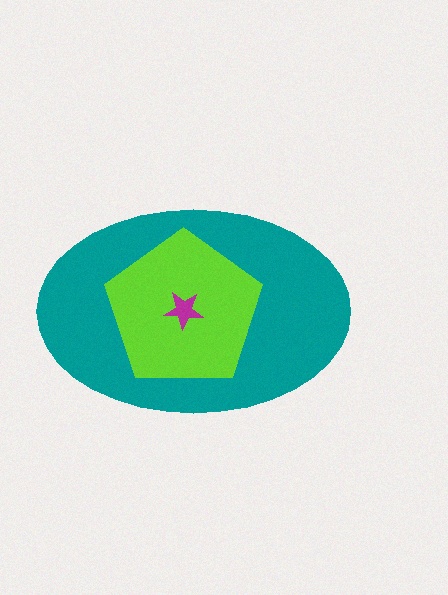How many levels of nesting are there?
3.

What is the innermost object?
The magenta star.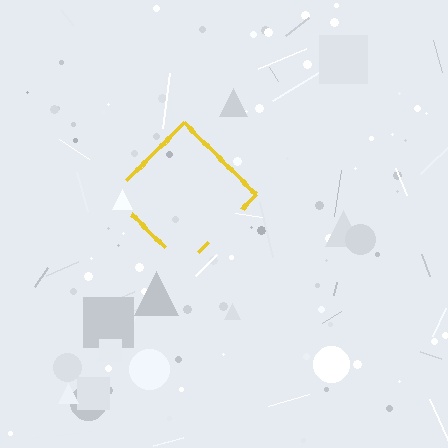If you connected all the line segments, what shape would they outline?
They would outline a diamond.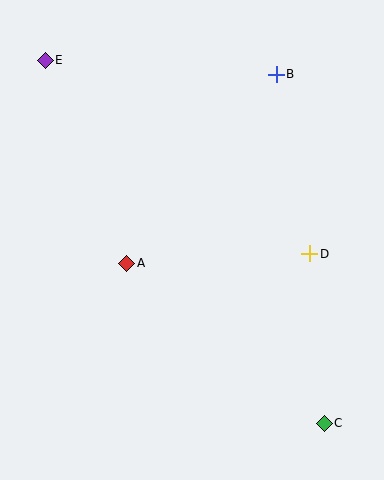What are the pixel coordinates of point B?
Point B is at (276, 74).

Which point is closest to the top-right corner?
Point B is closest to the top-right corner.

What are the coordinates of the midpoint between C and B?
The midpoint between C and B is at (300, 249).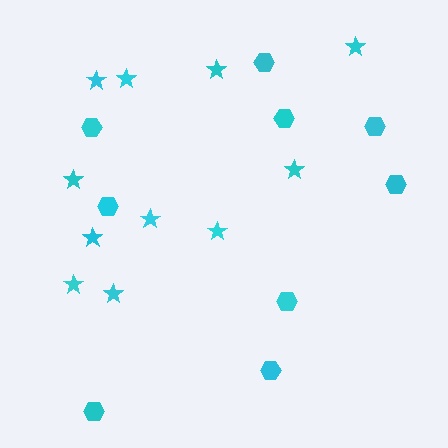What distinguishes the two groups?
There are 2 groups: one group of hexagons (9) and one group of stars (11).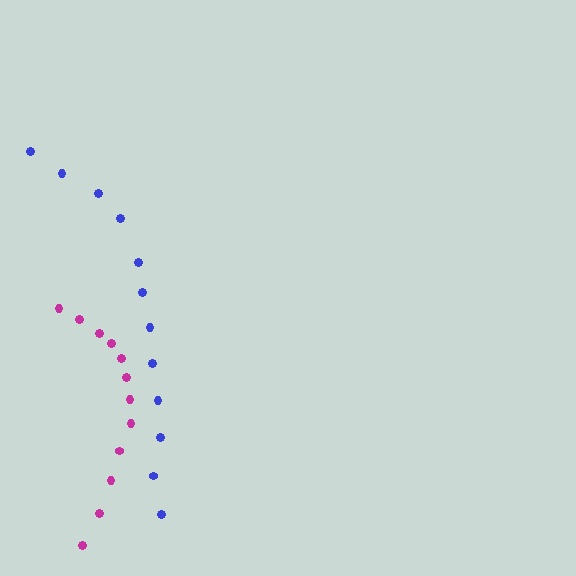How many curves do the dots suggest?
There are 2 distinct paths.